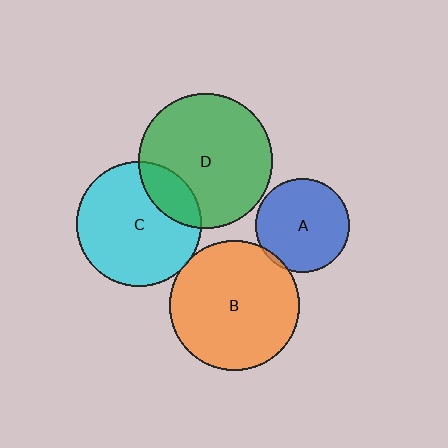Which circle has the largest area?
Circle D (green).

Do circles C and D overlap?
Yes.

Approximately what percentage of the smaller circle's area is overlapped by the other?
Approximately 20%.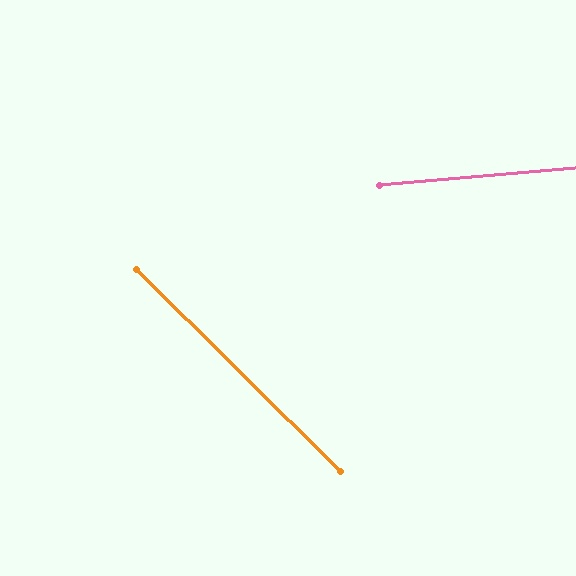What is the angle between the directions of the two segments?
Approximately 50 degrees.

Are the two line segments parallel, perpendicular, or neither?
Neither parallel nor perpendicular — they differ by about 50°.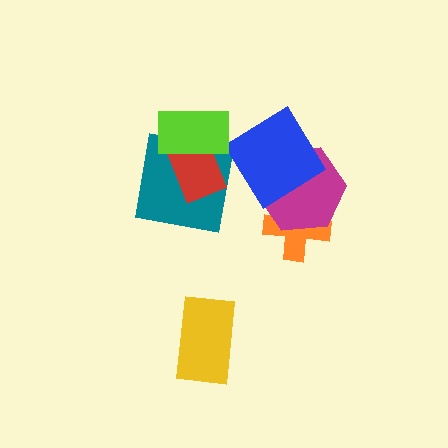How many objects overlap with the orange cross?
1 object overlaps with the orange cross.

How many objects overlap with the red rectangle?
2 objects overlap with the red rectangle.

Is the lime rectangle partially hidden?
No, no other shape covers it.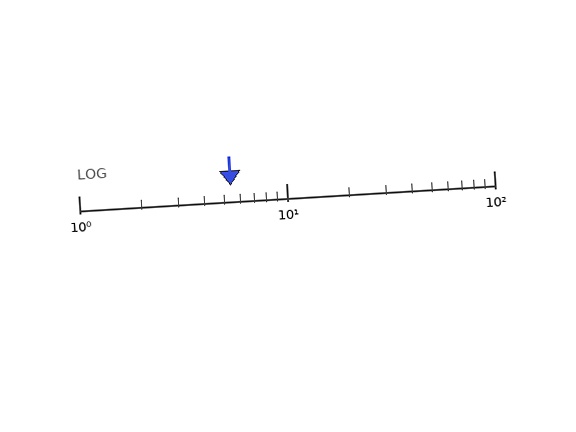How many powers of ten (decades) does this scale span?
The scale spans 2 decades, from 1 to 100.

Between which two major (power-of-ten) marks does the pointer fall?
The pointer is between 1 and 10.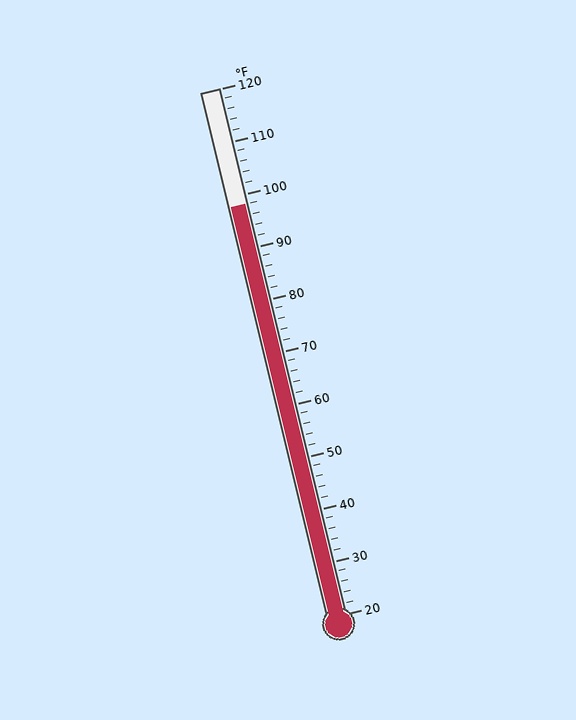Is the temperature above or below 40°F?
The temperature is above 40°F.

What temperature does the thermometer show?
The thermometer shows approximately 98°F.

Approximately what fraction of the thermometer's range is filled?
The thermometer is filled to approximately 80% of its range.